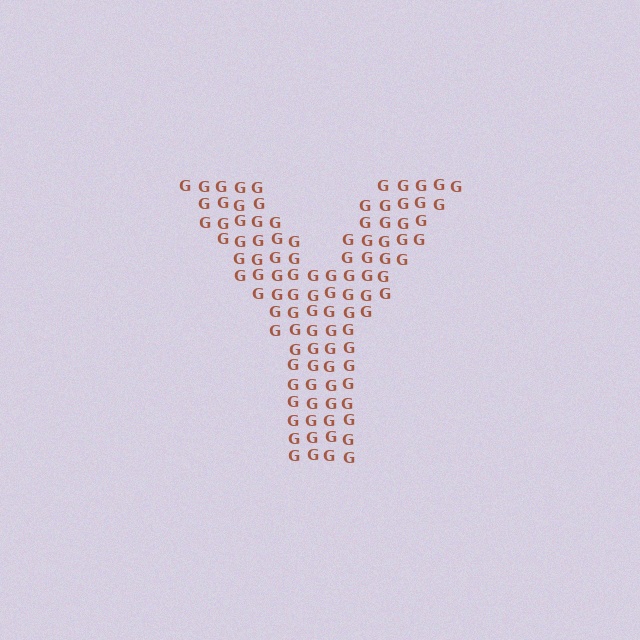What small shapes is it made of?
It is made of small letter G's.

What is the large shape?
The large shape is the letter Y.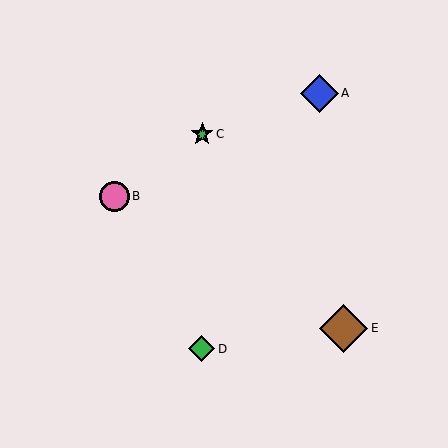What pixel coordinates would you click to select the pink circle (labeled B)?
Click at (114, 196) to select the pink circle B.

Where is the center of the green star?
The center of the green star is at (202, 134).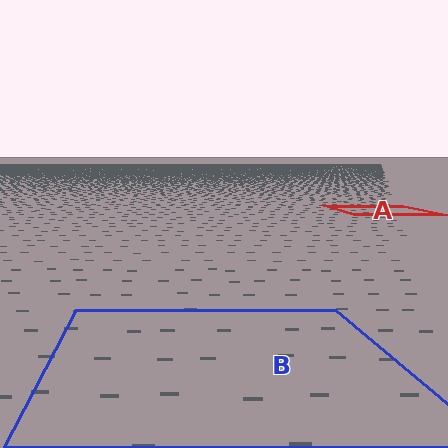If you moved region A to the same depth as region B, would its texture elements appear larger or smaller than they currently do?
They would appear larger. At a closer depth, the same texture elements are projected at a bigger on-screen size.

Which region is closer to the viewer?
Region B is closer. The texture elements there are larger and more spread out.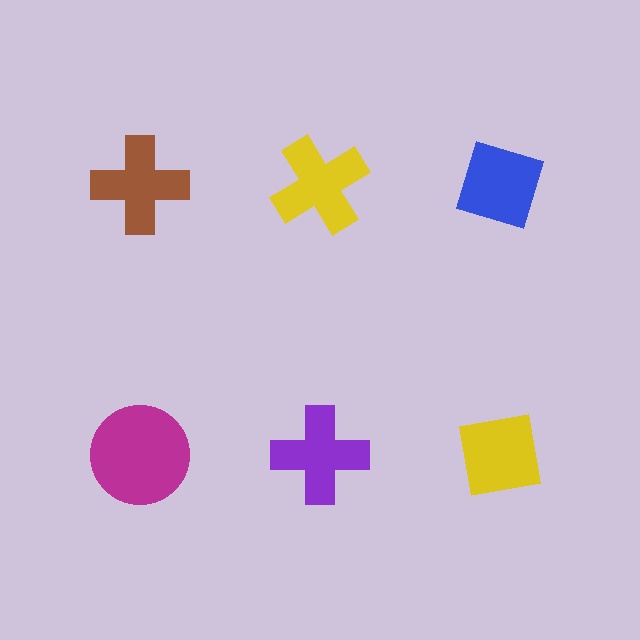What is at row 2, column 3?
A yellow square.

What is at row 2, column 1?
A magenta circle.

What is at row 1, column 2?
A yellow cross.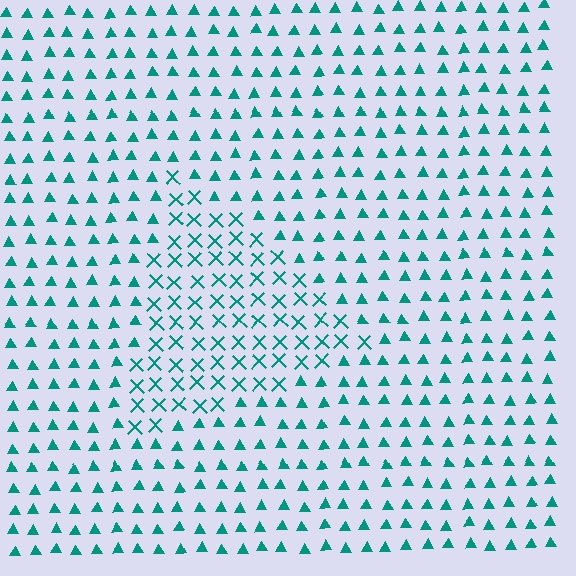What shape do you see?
I see a triangle.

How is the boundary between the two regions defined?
The boundary is defined by a change in element shape: X marks inside vs. triangles outside. All elements share the same color and spacing.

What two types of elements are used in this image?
The image uses X marks inside the triangle region and triangles outside it.